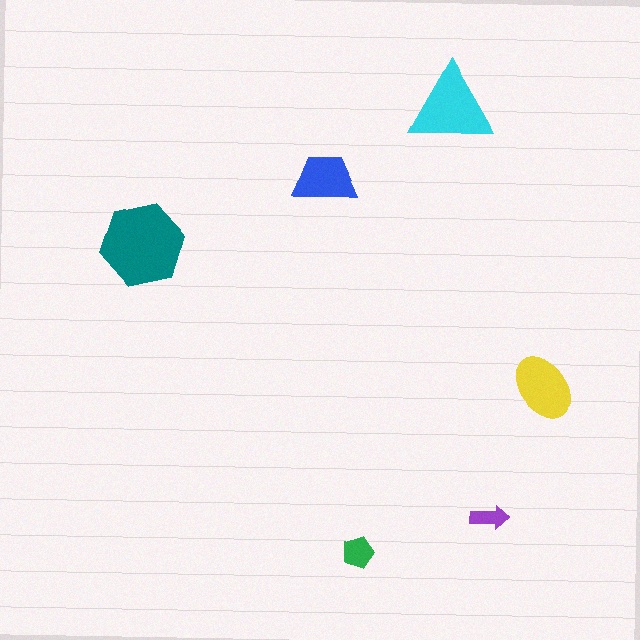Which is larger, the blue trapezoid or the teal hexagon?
The teal hexagon.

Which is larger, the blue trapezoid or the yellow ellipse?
The yellow ellipse.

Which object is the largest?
The teal hexagon.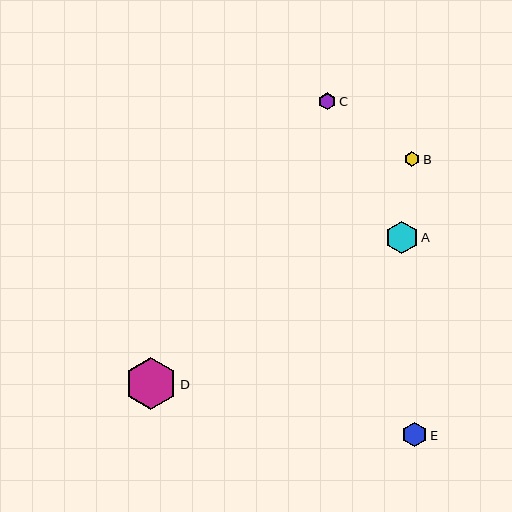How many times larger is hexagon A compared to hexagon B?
Hexagon A is approximately 2.1 times the size of hexagon B.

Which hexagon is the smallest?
Hexagon B is the smallest with a size of approximately 15 pixels.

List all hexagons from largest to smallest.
From largest to smallest: D, A, E, C, B.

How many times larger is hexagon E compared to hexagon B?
Hexagon E is approximately 1.6 times the size of hexagon B.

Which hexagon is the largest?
Hexagon D is the largest with a size of approximately 52 pixels.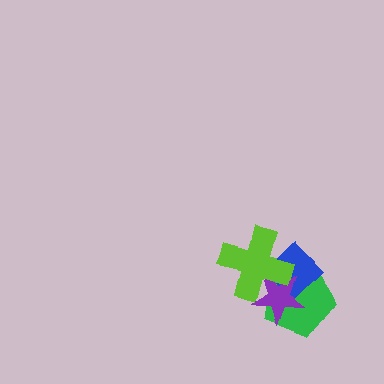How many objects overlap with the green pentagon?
3 objects overlap with the green pentagon.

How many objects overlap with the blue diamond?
3 objects overlap with the blue diamond.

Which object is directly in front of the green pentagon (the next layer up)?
The blue diamond is directly in front of the green pentagon.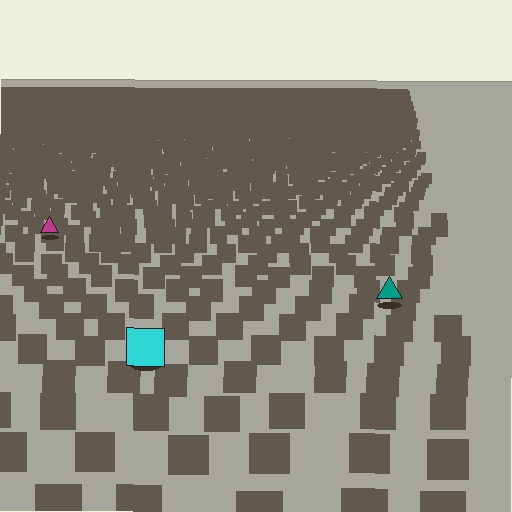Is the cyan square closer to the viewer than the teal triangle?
Yes. The cyan square is closer — you can tell from the texture gradient: the ground texture is coarser near it.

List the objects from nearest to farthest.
From nearest to farthest: the cyan square, the teal triangle, the magenta triangle.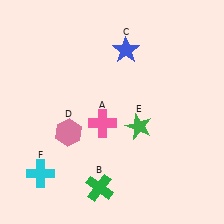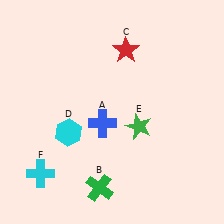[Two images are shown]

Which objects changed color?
A changed from pink to blue. C changed from blue to red. D changed from pink to cyan.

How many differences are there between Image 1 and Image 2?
There are 3 differences between the two images.